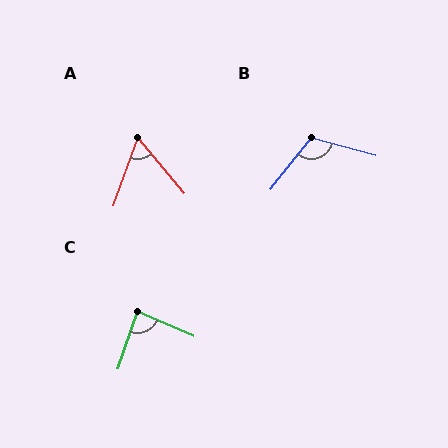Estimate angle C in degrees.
Approximately 85 degrees.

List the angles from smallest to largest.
A (60°), C (85°), B (113°).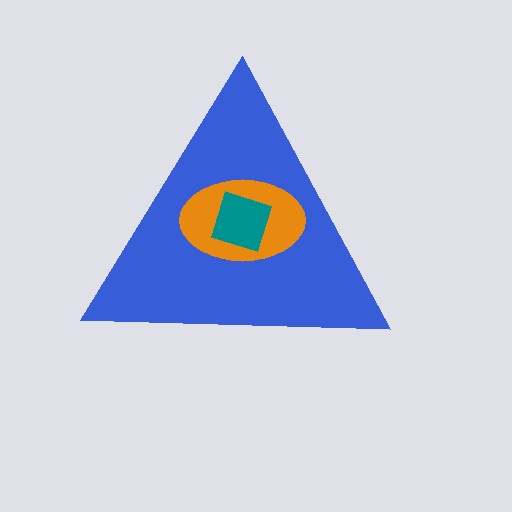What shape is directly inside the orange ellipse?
The teal square.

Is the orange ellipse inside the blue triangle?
Yes.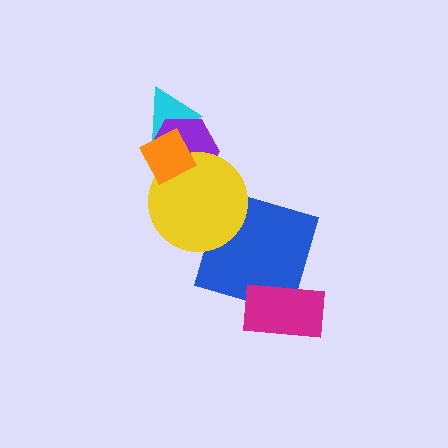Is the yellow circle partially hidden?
Yes, it is partially covered by another shape.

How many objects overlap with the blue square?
2 objects overlap with the blue square.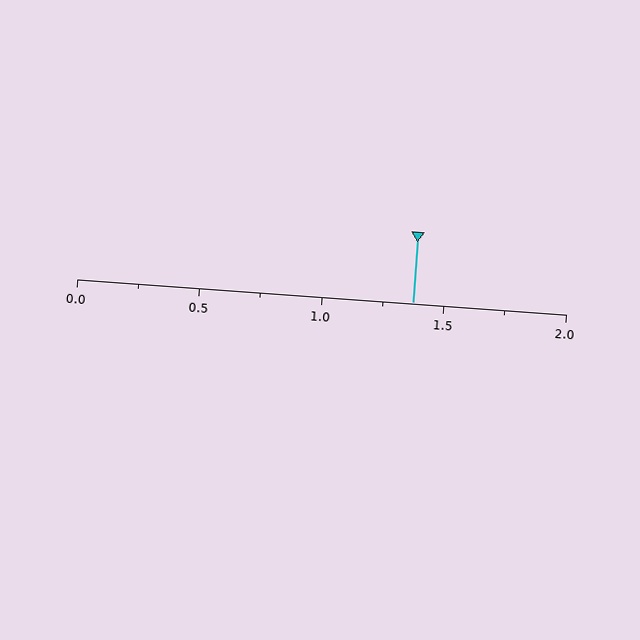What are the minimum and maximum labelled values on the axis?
The axis runs from 0.0 to 2.0.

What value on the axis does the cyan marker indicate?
The marker indicates approximately 1.38.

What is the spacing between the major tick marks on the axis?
The major ticks are spaced 0.5 apart.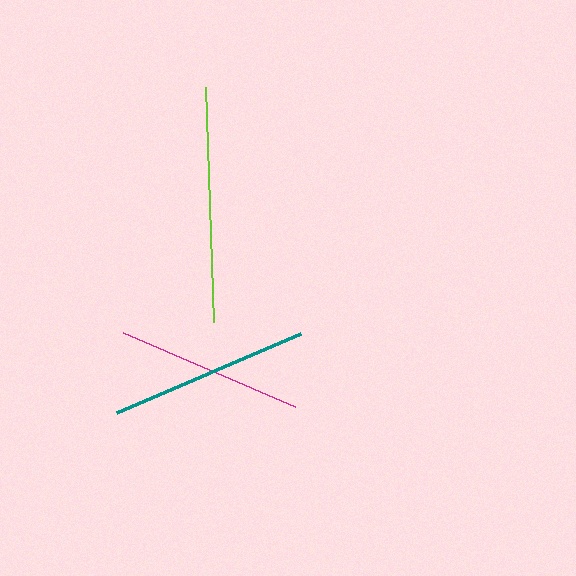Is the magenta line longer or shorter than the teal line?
The teal line is longer than the magenta line.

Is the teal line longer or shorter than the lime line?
The lime line is longer than the teal line.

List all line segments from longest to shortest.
From longest to shortest: lime, teal, magenta.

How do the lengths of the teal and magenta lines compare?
The teal and magenta lines are approximately the same length.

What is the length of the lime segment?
The lime segment is approximately 235 pixels long.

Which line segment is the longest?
The lime line is the longest at approximately 235 pixels.